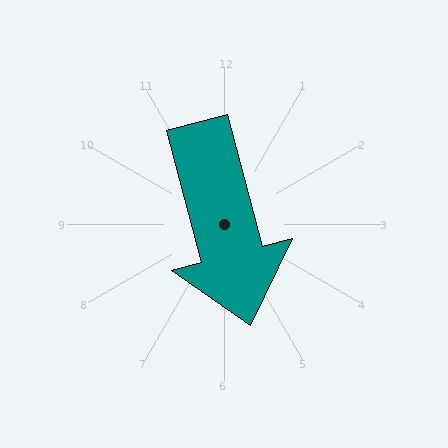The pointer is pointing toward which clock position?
Roughly 6 o'clock.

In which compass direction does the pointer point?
South.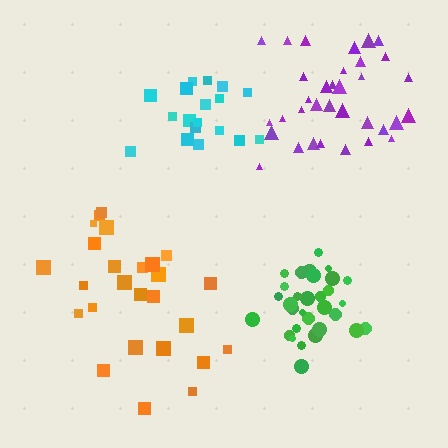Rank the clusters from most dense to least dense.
green, cyan, purple, orange.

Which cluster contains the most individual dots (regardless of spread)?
Purple (34).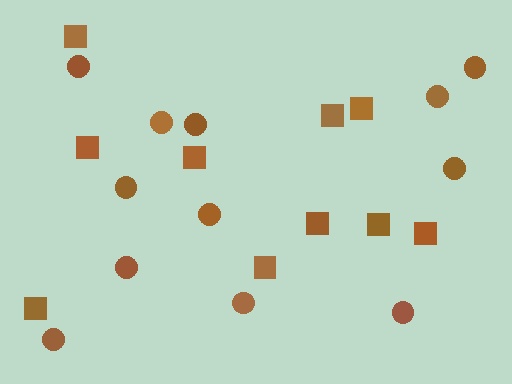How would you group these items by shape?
There are 2 groups: one group of circles (12) and one group of squares (10).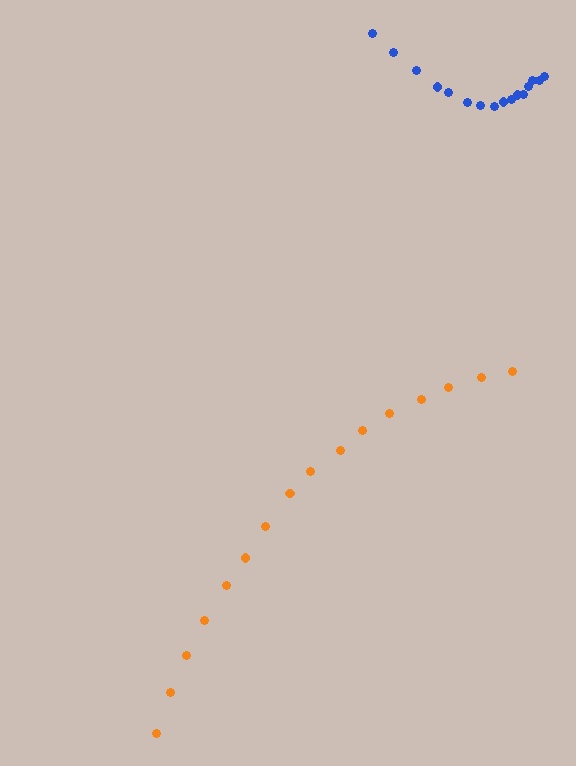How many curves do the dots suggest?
There are 2 distinct paths.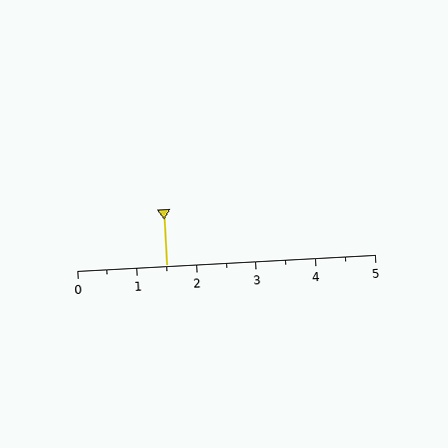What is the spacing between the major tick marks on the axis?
The major ticks are spaced 1 apart.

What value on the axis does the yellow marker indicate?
The marker indicates approximately 1.5.